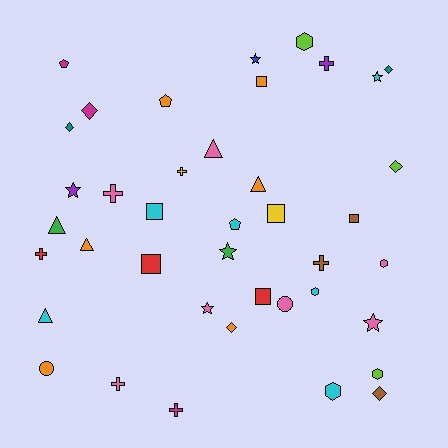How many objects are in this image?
There are 40 objects.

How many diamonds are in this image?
There are 6 diamonds.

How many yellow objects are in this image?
There are 2 yellow objects.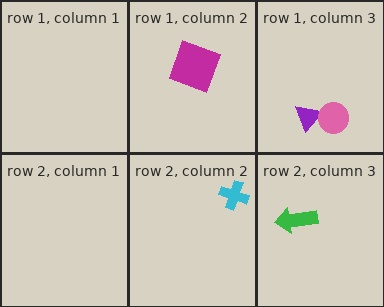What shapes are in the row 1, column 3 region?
The purple triangle, the pink circle.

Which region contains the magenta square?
The row 1, column 2 region.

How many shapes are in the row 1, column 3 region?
2.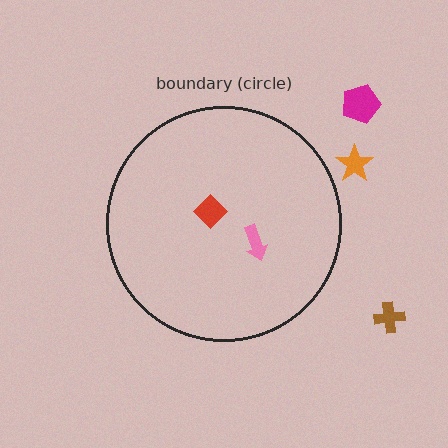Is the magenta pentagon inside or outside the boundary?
Outside.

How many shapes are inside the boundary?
2 inside, 3 outside.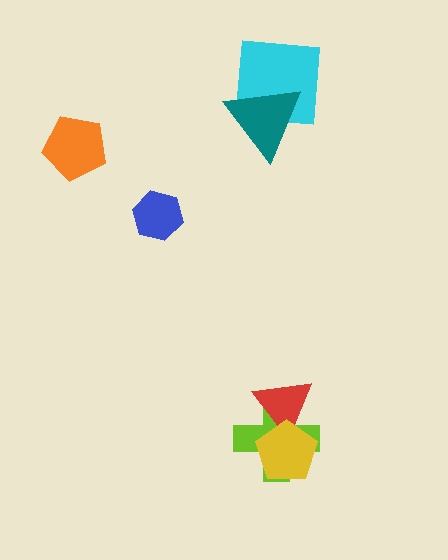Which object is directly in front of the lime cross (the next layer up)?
The red triangle is directly in front of the lime cross.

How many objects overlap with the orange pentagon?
0 objects overlap with the orange pentagon.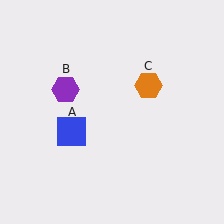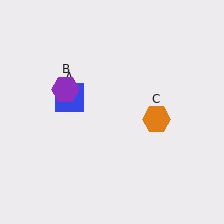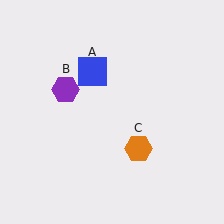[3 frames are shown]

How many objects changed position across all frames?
2 objects changed position: blue square (object A), orange hexagon (object C).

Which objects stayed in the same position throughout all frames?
Purple hexagon (object B) remained stationary.